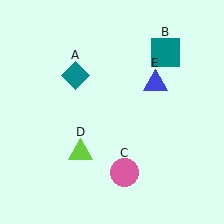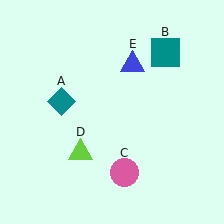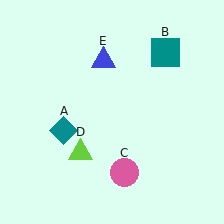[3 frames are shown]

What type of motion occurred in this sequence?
The teal diamond (object A), blue triangle (object E) rotated counterclockwise around the center of the scene.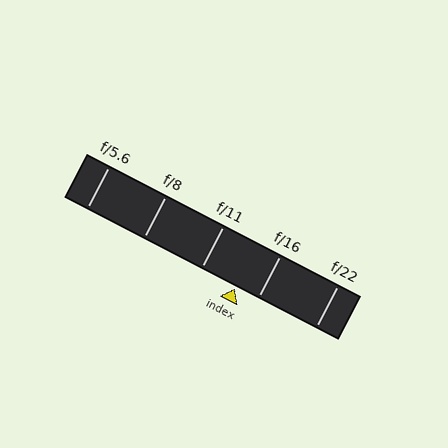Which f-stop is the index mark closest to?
The index mark is closest to f/16.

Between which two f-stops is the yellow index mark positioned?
The index mark is between f/11 and f/16.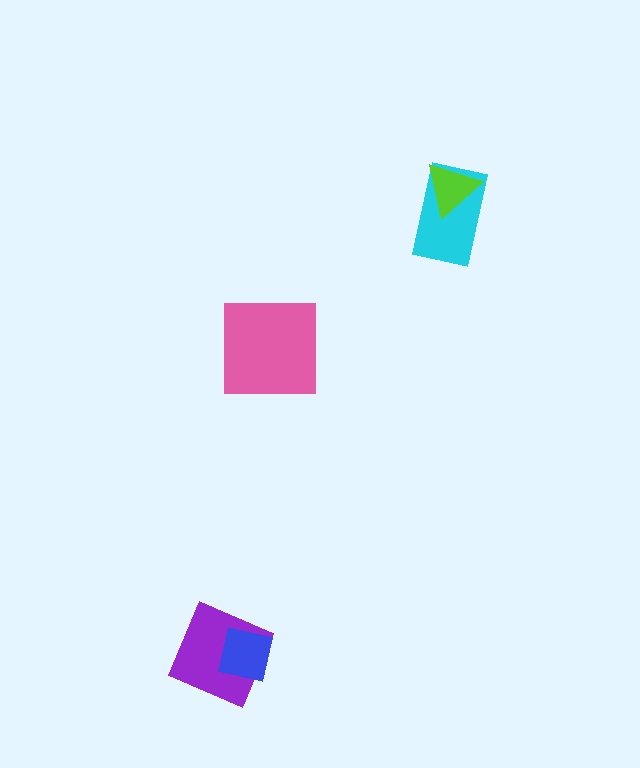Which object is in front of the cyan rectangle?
The lime triangle is in front of the cyan rectangle.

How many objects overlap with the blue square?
1 object overlaps with the blue square.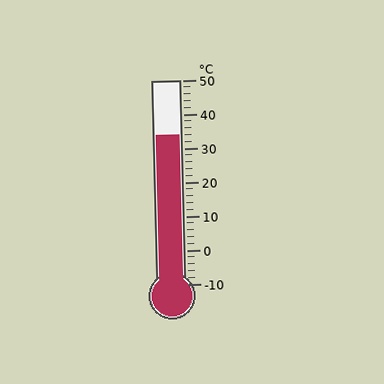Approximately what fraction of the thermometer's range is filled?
The thermometer is filled to approximately 75% of its range.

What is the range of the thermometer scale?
The thermometer scale ranges from -10°C to 50°C.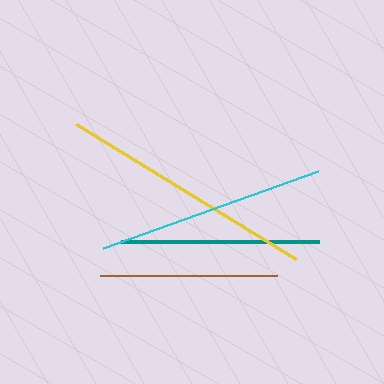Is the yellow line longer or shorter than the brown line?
The yellow line is longer than the brown line.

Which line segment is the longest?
The yellow line is the longest at approximately 258 pixels.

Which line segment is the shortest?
The brown line is the shortest at approximately 176 pixels.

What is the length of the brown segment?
The brown segment is approximately 176 pixels long.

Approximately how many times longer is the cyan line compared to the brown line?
The cyan line is approximately 1.3 times the length of the brown line.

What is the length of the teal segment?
The teal segment is approximately 197 pixels long.